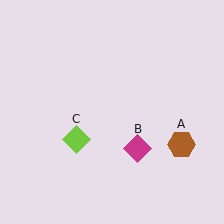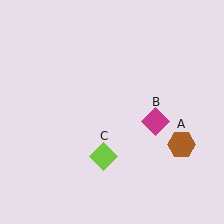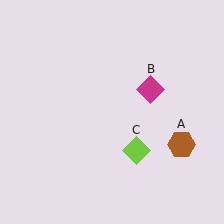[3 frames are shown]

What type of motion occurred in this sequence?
The magenta diamond (object B), lime diamond (object C) rotated counterclockwise around the center of the scene.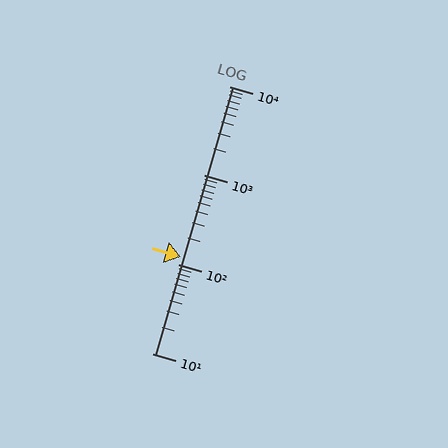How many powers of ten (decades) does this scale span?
The scale spans 3 decades, from 10 to 10000.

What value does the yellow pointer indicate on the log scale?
The pointer indicates approximately 120.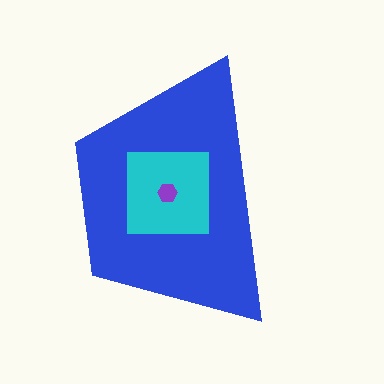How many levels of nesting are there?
3.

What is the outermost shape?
The blue trapezoid.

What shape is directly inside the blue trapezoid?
The cyan square.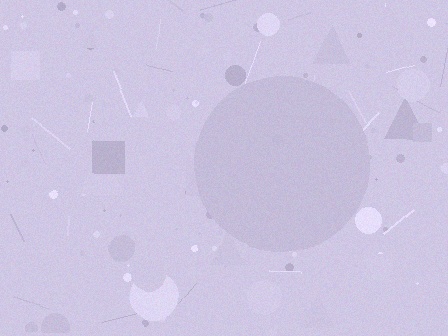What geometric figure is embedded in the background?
A circle is embedded in the background.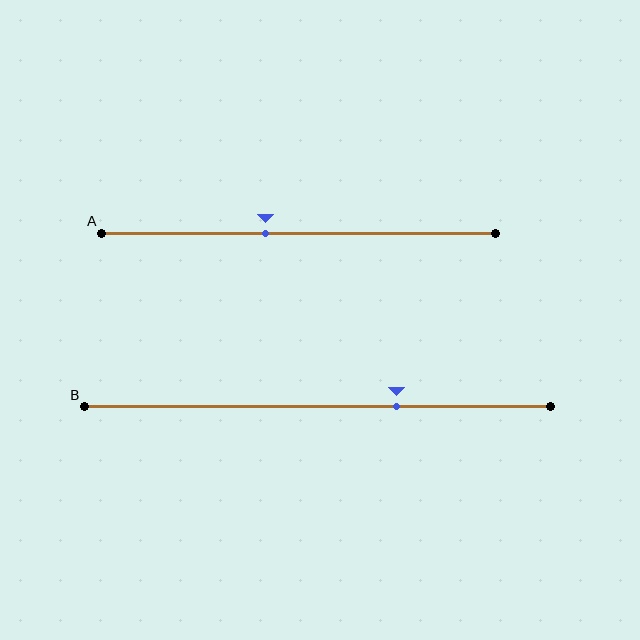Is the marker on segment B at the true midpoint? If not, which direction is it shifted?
No, the marker on segment B is shifted to the right by about 17% of the segment length.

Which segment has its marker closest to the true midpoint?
Segment A has its marker closest to the true midpoint.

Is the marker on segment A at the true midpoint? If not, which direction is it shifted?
No, the marker on segment A is shifted to the left by about 8% of the segment length.